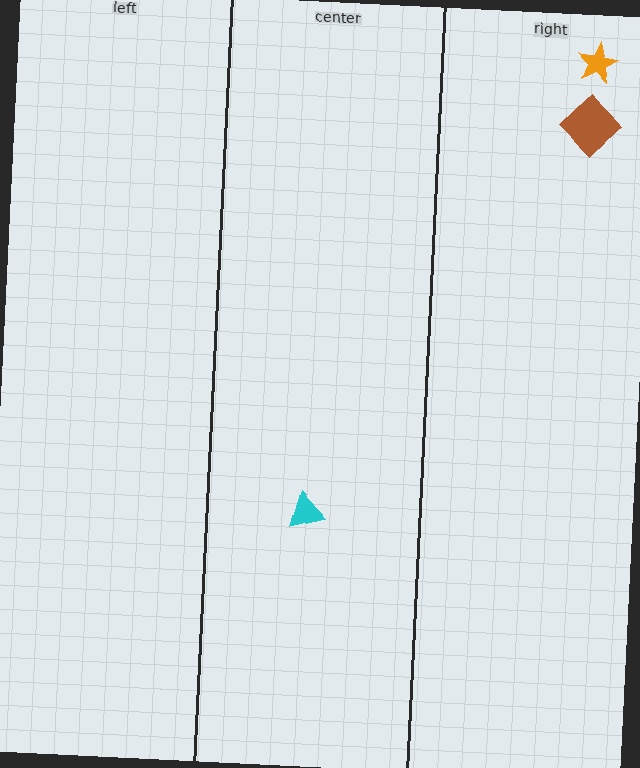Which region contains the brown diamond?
The right region.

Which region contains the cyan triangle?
The center region.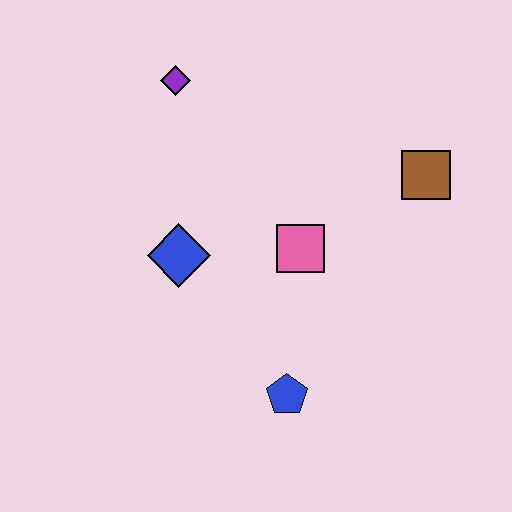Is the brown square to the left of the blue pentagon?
No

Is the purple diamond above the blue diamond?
Yes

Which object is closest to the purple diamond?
The blue diamond is closest to the purple diamond.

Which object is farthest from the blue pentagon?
The purple diamond is farthest from the blue pentagon.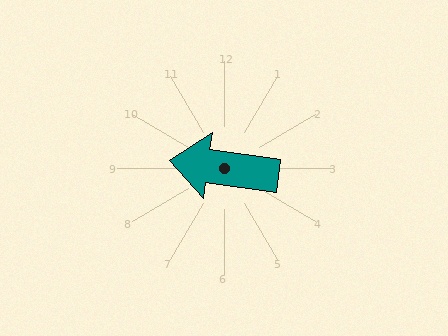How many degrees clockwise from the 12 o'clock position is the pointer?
Approximately 278 degrees.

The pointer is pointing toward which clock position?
Roughly 9 o'clock.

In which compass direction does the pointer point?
West.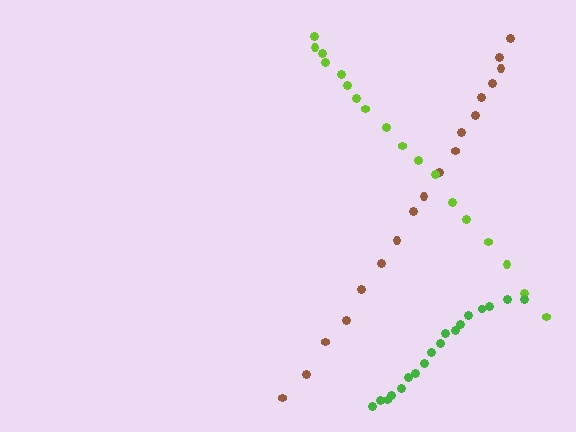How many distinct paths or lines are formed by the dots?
There are 3 distinct paths.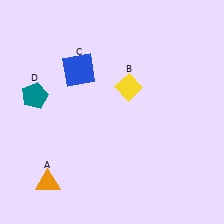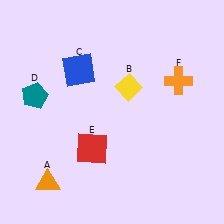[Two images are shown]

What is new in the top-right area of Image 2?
An orange cross (F) was added in the top-right area of Image 2.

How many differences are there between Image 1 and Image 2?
There are 2 differences between the two images.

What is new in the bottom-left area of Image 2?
A red square (E) was added in the bottom-left area of Image 2.